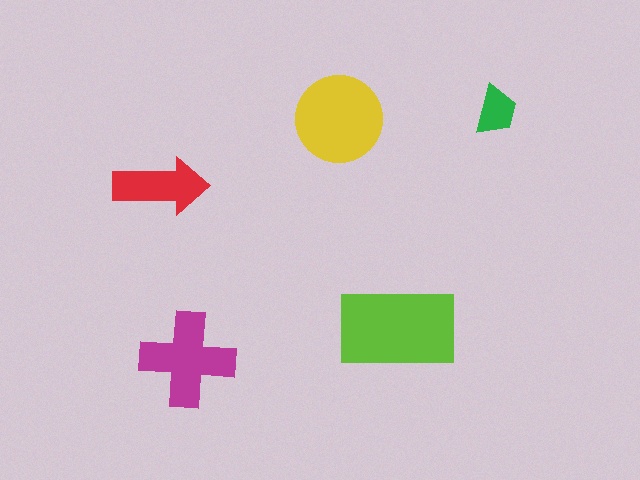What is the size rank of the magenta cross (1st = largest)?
3rd.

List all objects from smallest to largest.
The green trapezoid, the red arrow, the magenta cross, the yellow circle, the lime rectangle.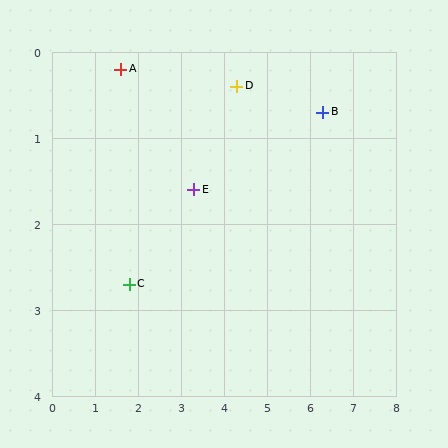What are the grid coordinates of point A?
Point A is at approximately (1.6, 0.2).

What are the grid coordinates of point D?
Point D is at approximately (4.3, 0.4).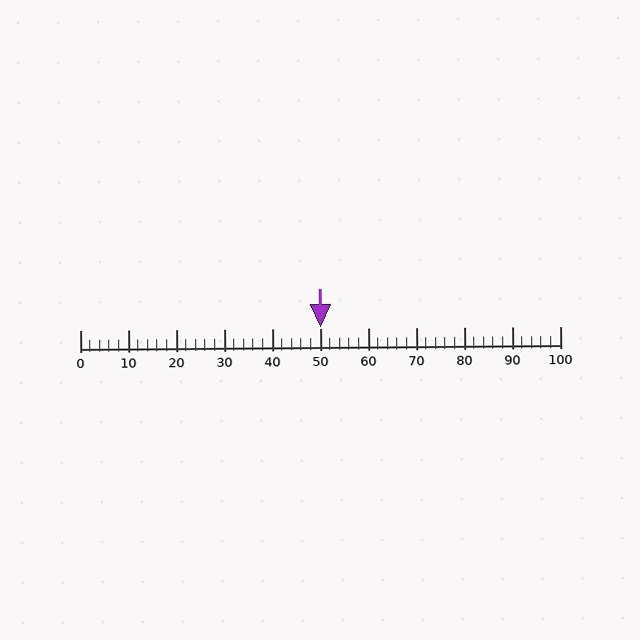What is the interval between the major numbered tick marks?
The major tick marks are spaced 10 units apart.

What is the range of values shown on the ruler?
The ruler shows values from 0 to 100.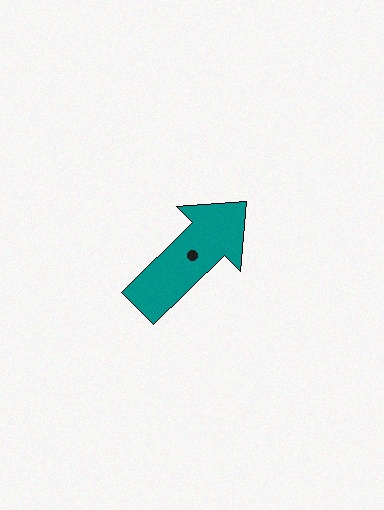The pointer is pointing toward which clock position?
Roughly 2 o'clock.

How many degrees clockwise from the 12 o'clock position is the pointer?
Approximately 46 degrees.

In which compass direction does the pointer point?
Northeast.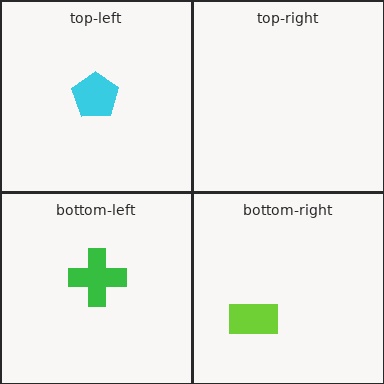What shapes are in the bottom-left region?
The green cross.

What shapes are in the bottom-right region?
The lime rectangle.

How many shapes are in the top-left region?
1.